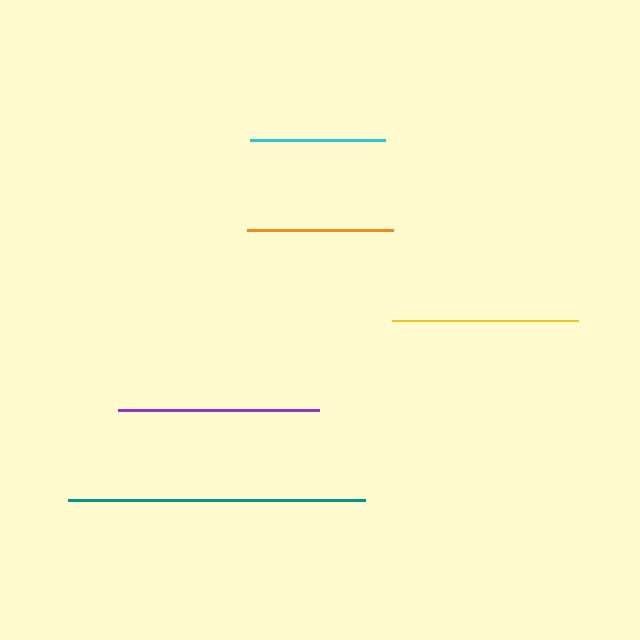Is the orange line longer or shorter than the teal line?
The teal line is longer than the orange line.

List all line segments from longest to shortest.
From longest to shortest: teal, purple, yellow, orange, cyan.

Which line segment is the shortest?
The cyan line is the shortest at approximately 135 pixels.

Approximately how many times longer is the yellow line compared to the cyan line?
The yellow line is approximately 1.4 times the length of the cyan line.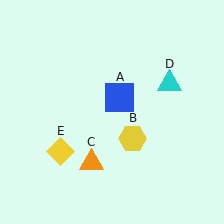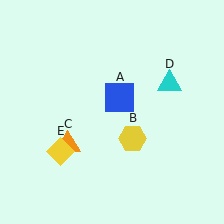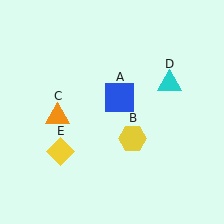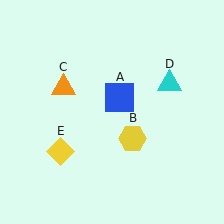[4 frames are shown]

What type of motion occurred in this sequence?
The orange triangle (object C) rotated clockwise around the center of the scene.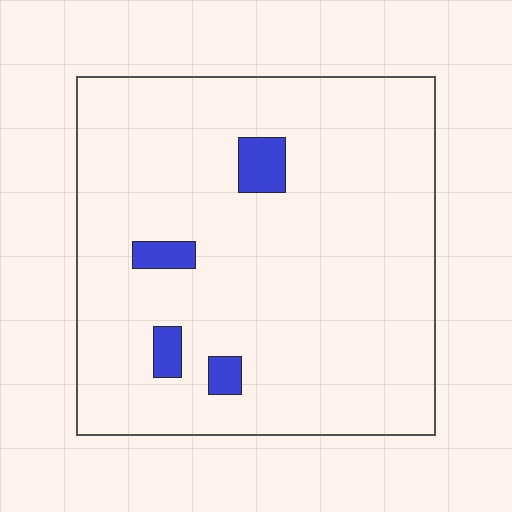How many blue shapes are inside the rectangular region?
4.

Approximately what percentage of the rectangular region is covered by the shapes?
Approximately 5%.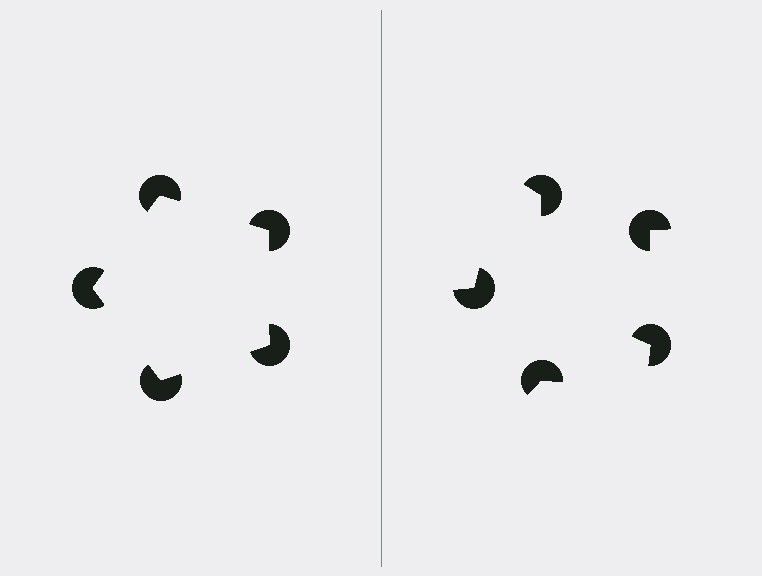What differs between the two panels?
The pac-man discs are positioned identically on both sides; only the wedge orientations differ. On the left they align to a pentagon; on the right they are misaligned.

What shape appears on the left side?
An illusory pentagon.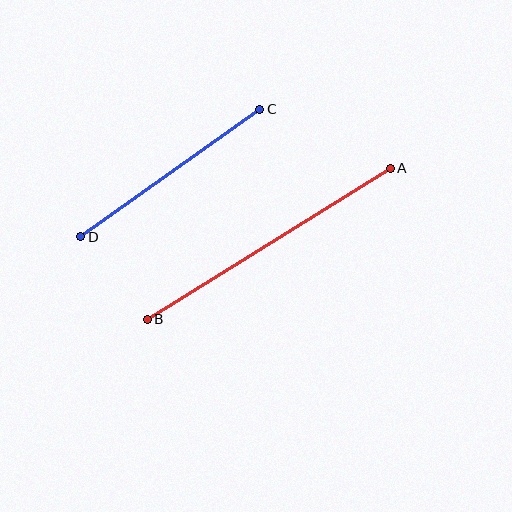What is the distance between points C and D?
The distance is approximately 220 pixels.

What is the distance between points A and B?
The distance is approximately 286 pixels.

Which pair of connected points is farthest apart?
Points A and B are farthest apart.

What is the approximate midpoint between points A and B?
The midpoint is at approximately (269, 244) pixels.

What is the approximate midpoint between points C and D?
The midpoint is at approximately (170, 173) pixels.